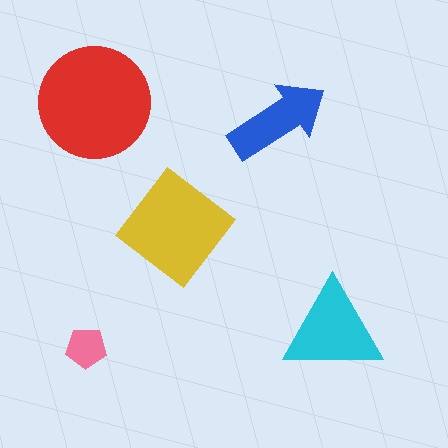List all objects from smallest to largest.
The pink pentagon, the blue arrow, the cyan triangle, the yellow diamond, the red circle.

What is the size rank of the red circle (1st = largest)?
1st.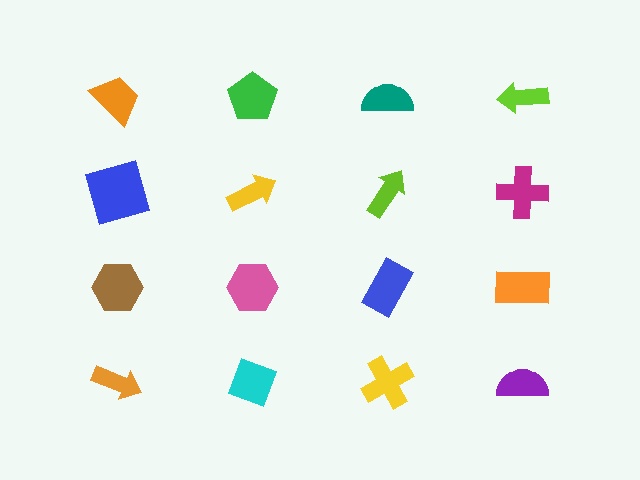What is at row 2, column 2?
A yellow arrow.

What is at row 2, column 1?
A blue square.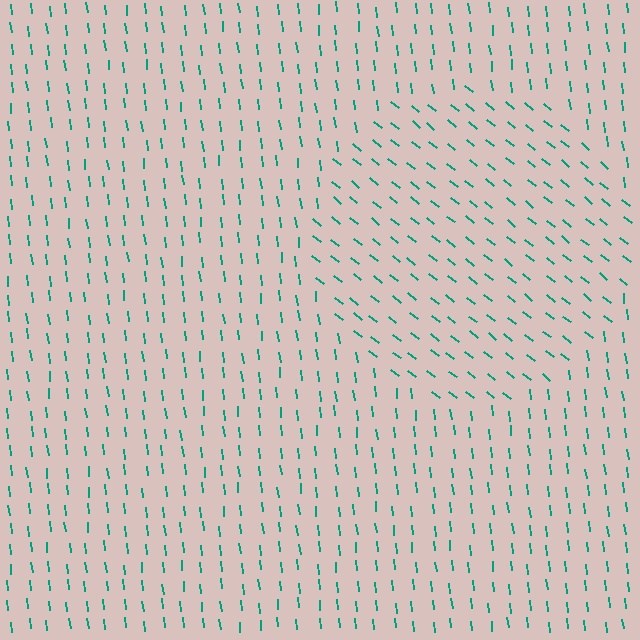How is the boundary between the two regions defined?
The boundary is defined purely by a change in line orientation (approximately 45 degrees difference). All lines are the same color and thickness.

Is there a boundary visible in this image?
Yes, there is a texture boundary formed by a change in line orientation.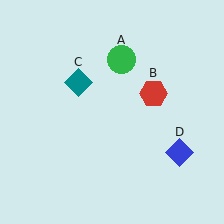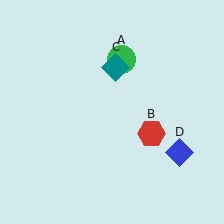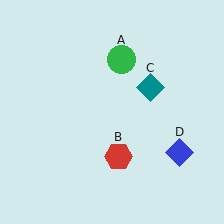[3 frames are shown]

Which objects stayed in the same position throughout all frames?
Green circle (object A) and blue diamond (object D) remained stationary.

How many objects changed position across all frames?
2 objects changed position: red hexagon (object B), teal diamond (object C).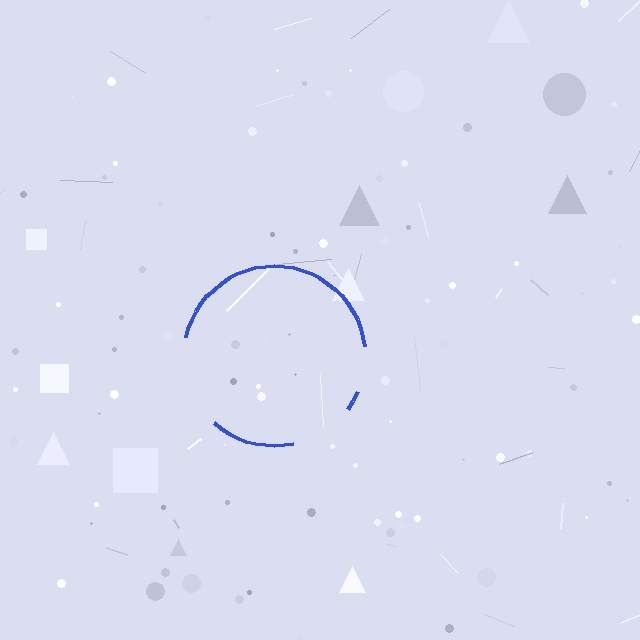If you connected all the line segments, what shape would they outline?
They would outline a circle.